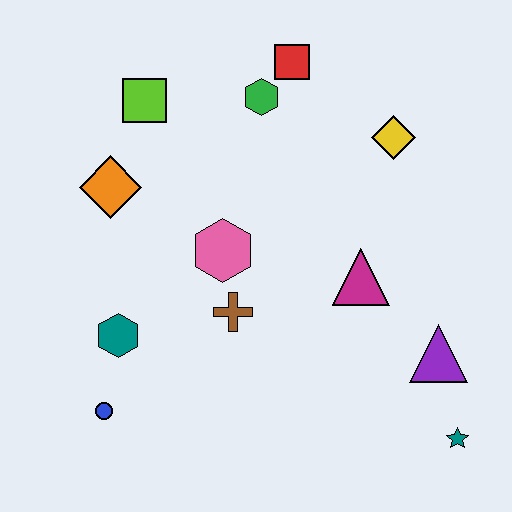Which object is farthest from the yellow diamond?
The blue circle is farthest from the yellow diamond.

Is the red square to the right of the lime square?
Yes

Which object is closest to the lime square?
The orange diamond is closest to the lime square.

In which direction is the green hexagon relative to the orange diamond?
The green hexagon is to the right of the orange diamond.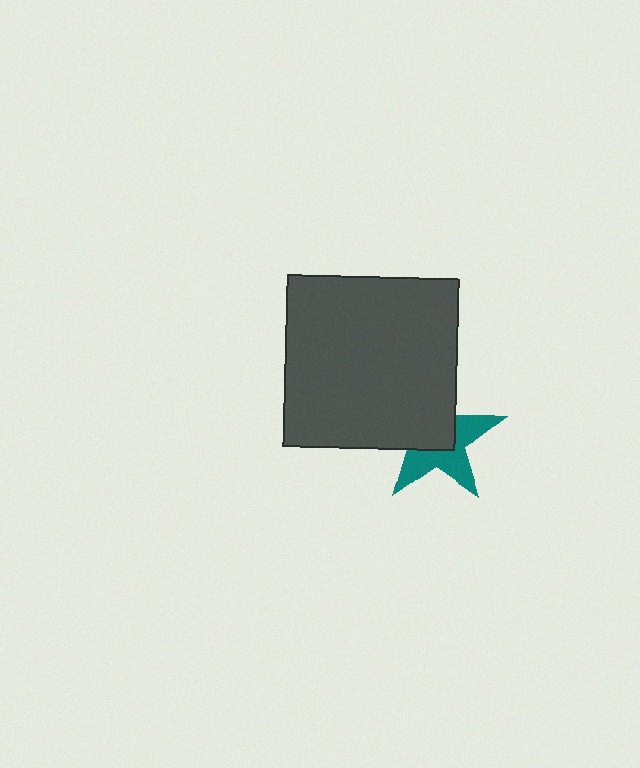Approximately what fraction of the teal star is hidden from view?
Roughly 52% of the teal star is hidden behind the dark gray square.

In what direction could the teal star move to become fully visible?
The teal star could move toward the lower-right. That would shift it out from behind the dark gray square entirely.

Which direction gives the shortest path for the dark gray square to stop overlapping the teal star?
Moving toward the upper-left gives the shortest separation.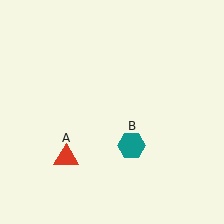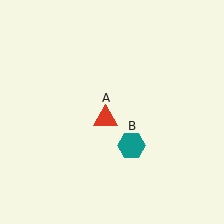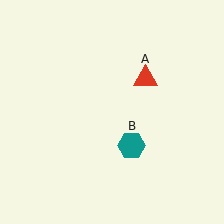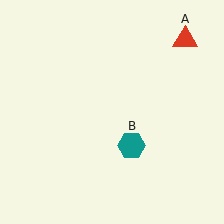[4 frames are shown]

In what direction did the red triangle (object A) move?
The red triangle (object A) moved up and to the right.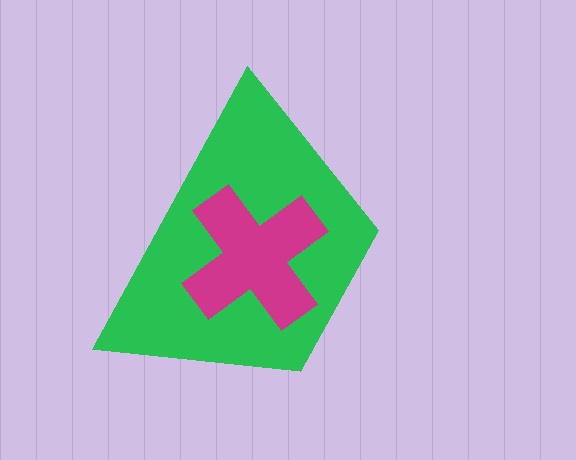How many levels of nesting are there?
2.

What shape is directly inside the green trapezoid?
The magenta cross.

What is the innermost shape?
The magenta cross.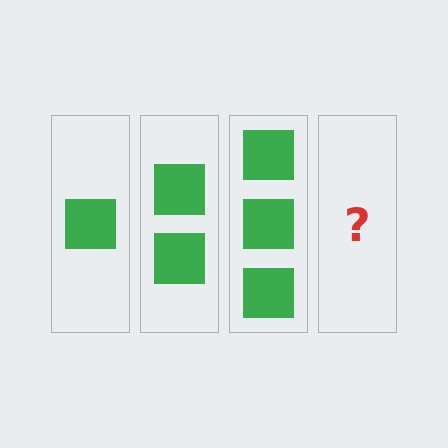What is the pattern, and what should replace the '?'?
The pattern is that each step adds one more square. The '?' should be 4 squares.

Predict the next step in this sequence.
The next step is 4 squares.